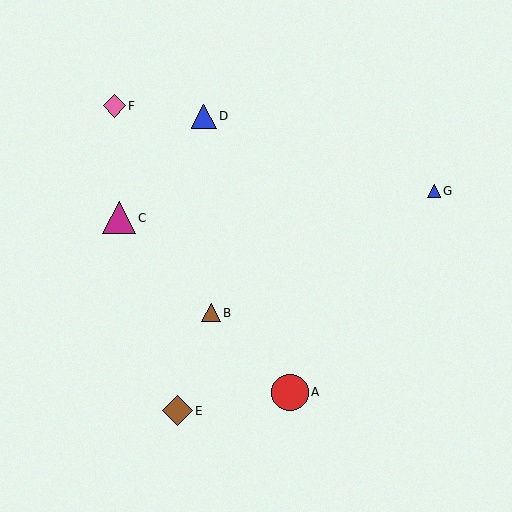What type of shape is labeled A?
Shape A is a red circle.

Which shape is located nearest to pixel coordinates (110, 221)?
The magenta triangle (labeled C) at (119, 218) is nearest to that location.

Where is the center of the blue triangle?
The center of the blue triangle is at (434, 191).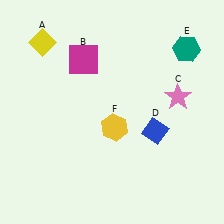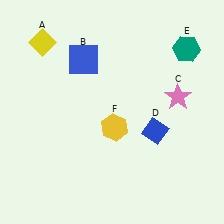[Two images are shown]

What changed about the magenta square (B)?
In Image 1, B is magenta. In Image 2, it changed to blue.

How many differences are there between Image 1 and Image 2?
There is 1 difference between the two images.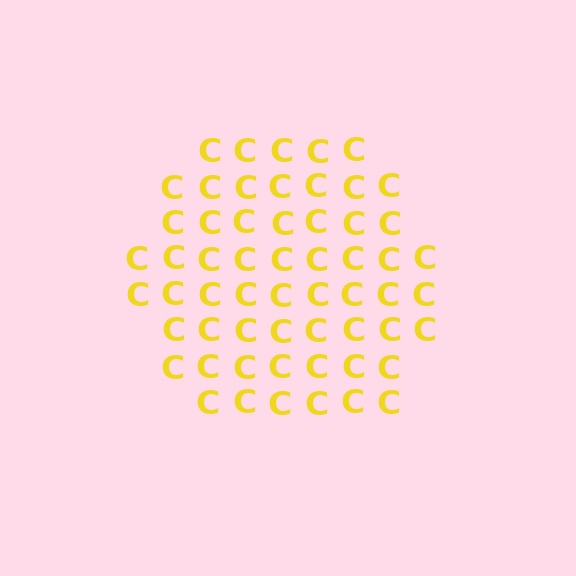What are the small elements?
The small elements are letter C's.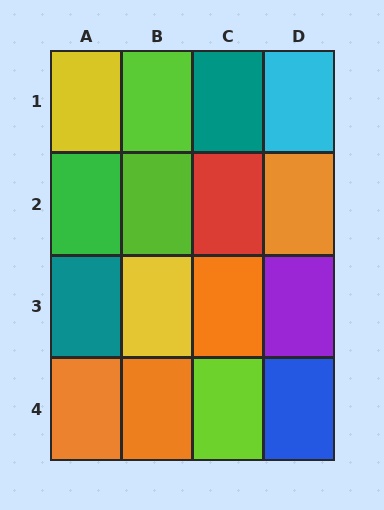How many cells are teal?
2 cells are teal.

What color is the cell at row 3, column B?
Yellow.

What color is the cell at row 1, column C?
Teal.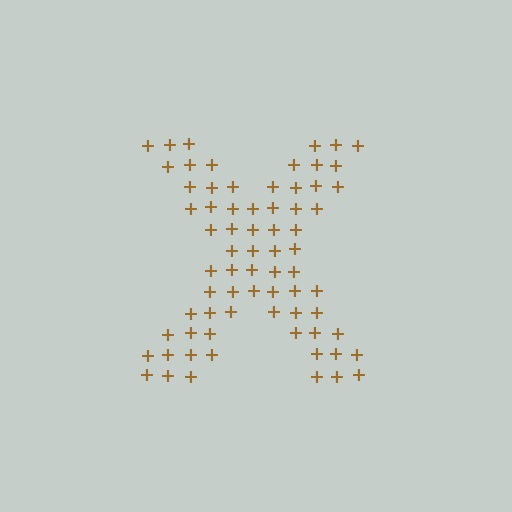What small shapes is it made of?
It is made of small plus signs.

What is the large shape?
The large shape is the letter X.